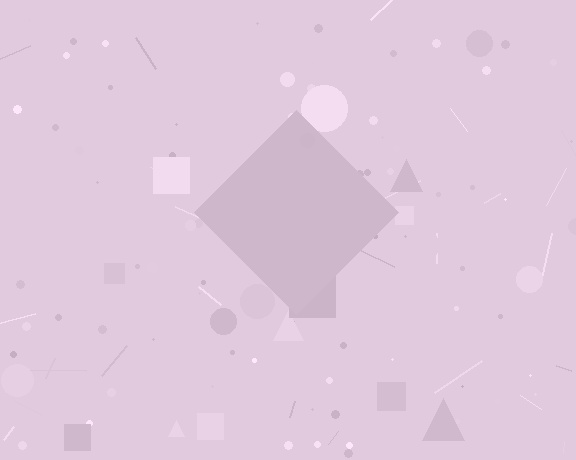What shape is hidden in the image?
A diamond is hidden in the image.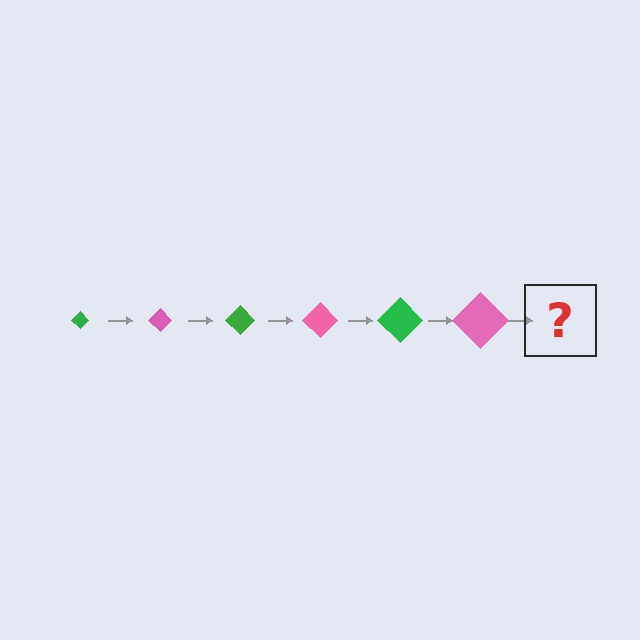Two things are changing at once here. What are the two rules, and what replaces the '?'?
The two rules are that the diamond grows larger each step and the color cycles through green and pink. The '?' should be a green diamond, larger than the previous one.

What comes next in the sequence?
The next element should be a green diamond, larger than the previous one.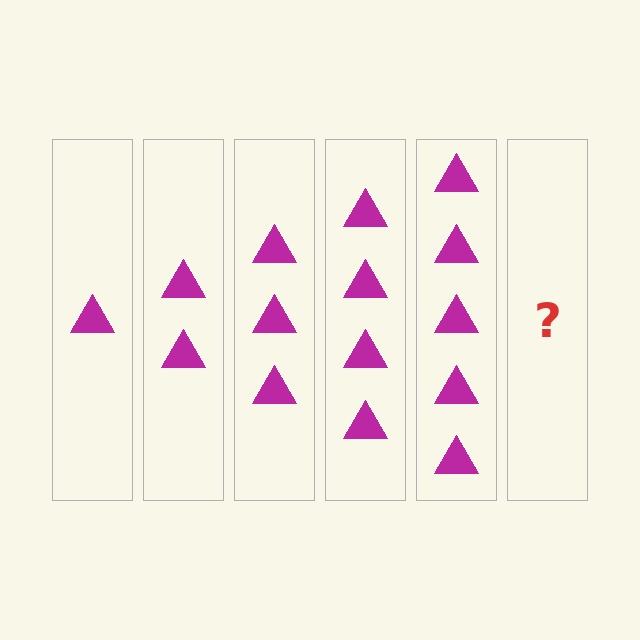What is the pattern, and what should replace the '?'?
The pattern is that each step adds one more triangle. The '?' should be 6 triangles.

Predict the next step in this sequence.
The next step is 6 triangles.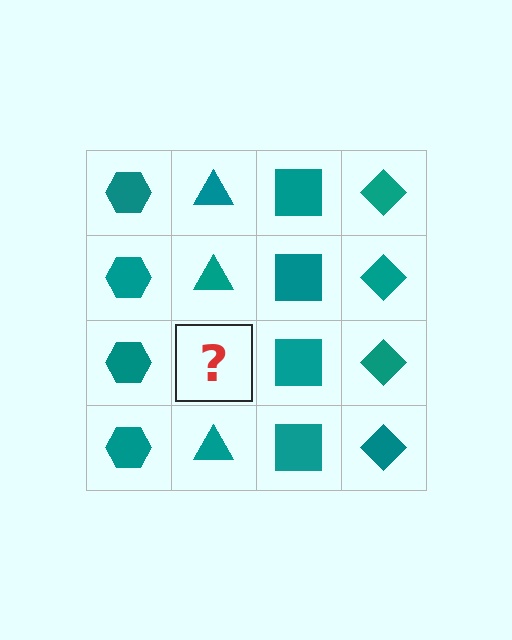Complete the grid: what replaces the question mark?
The question mark should be replaced with a teal triangle.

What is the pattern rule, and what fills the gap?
The rule is that each column has a consistent shape. The gap should be filled with a teal triangle.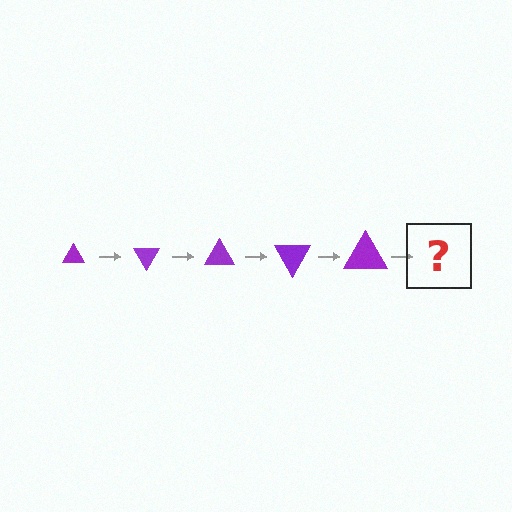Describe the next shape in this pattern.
It should be a triangle, larger than the previous one and rotated 300 degrees from the start.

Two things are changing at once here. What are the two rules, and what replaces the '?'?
The two rules are that the triangle grows larger each step and it rotates 60 degrees each step. The '?' should be a triangle, larger than the previous one and rotated 300 degrees from the start.